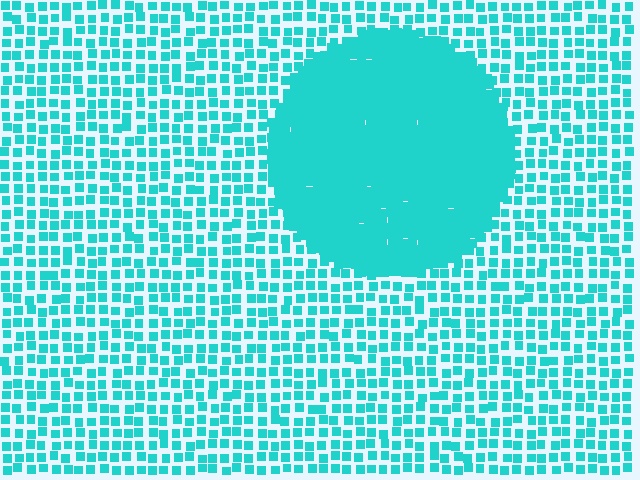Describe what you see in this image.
The image contains small cyan elements arranged at two different densities. A circle-shaped region is visible where the elements are more densely packed than the surrounding area.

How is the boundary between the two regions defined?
The boundary is defined by a change in element density (approximately 2.7x ratio). All elements are the same color, size, and shape.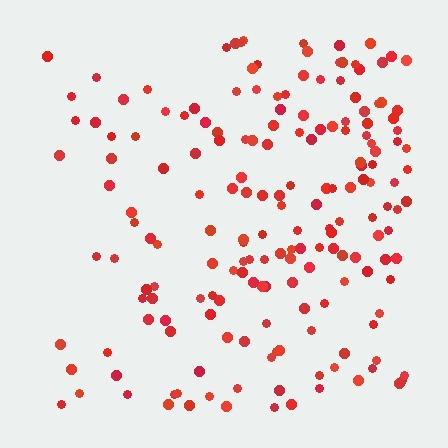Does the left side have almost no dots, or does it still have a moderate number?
Still a moderate number, just noticeably fewer than the right.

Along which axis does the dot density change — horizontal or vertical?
Horizontal.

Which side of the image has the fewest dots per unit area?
The left.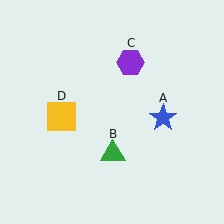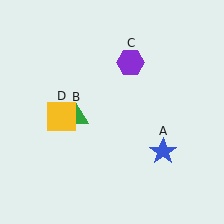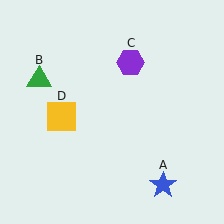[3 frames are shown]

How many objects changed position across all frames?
2 objects changed position: blue star (object A), green triangle (object B).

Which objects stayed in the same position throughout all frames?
Purple hexagon (object C) and yellow square (object D) remained stationary.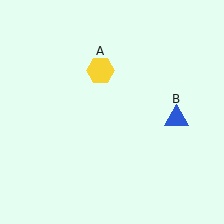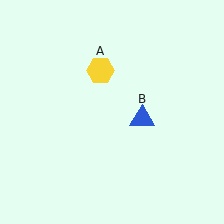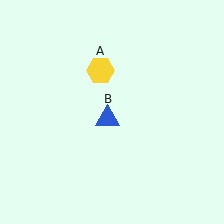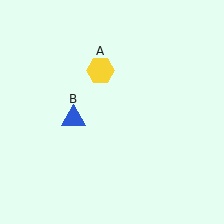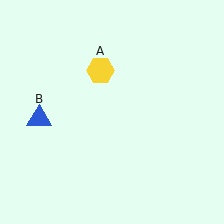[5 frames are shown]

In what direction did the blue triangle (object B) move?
The blue triangle (object B) moved left.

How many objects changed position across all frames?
1 object changed position: blue triangle (object B).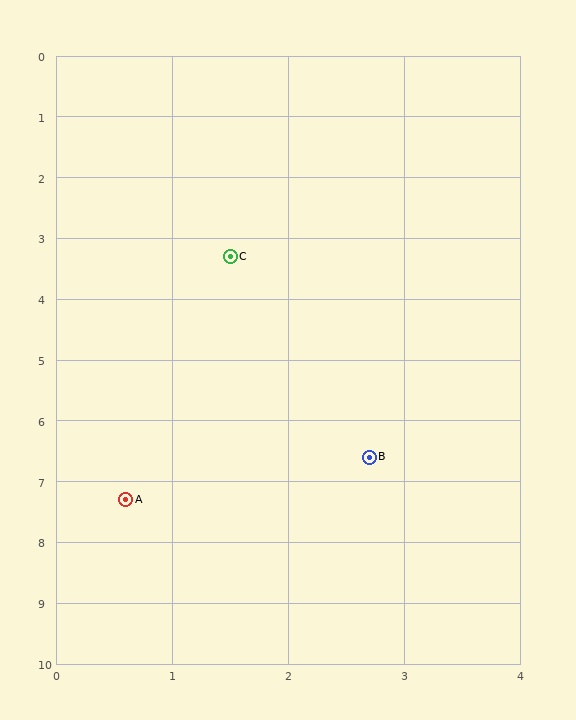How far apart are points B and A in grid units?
Points B and A are about 2.2 grid units apart.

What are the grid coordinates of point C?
Point C is at approximately (1.5, 3.3).